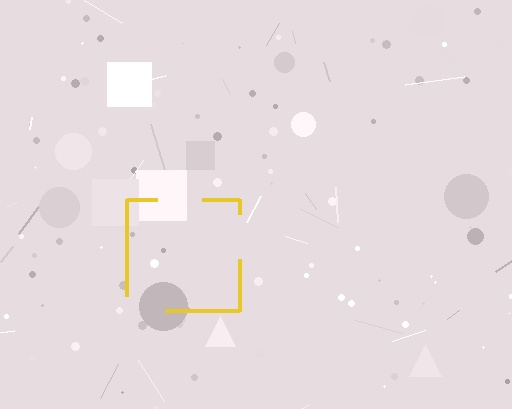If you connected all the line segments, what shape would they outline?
They would outline a square.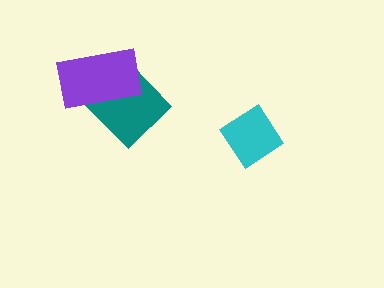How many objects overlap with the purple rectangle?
1 object overlaps with the purple rectangle.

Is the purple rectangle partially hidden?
No, no other shape covers it.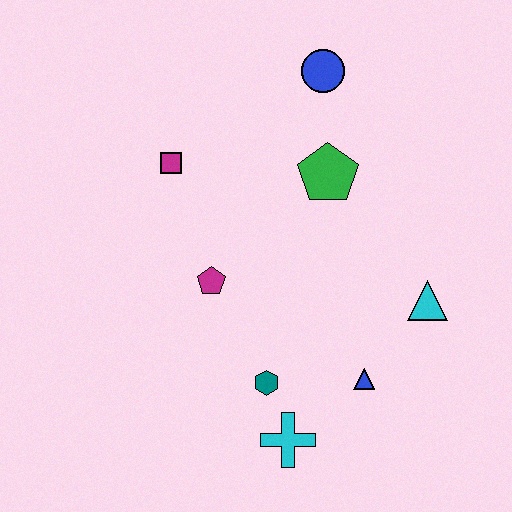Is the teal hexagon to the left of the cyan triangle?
Yes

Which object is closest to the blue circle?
The green pentagon is closest to the blue circle.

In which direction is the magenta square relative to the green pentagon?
The magenta square is to the left of the green pentagon.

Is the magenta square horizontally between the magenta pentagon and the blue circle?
No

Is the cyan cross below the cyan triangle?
Yes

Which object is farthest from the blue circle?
The cyan cross is farthest from the blue circle.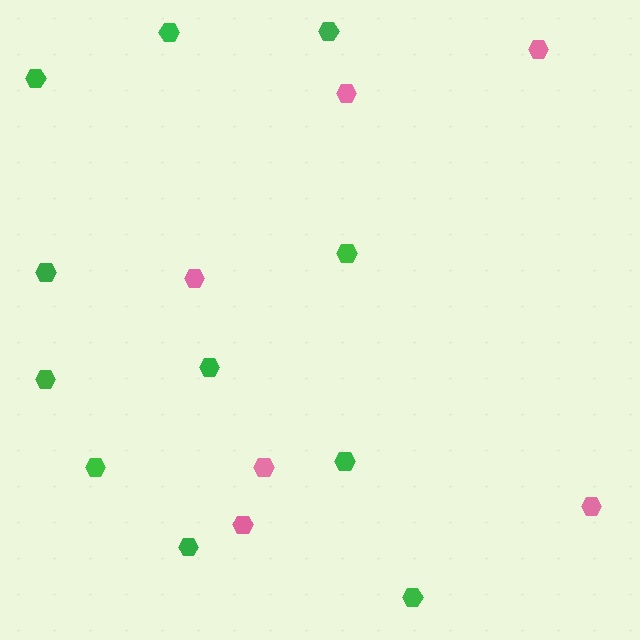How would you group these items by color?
There are 2 groups: one group of pink hexagons (6) and one group of green hexagons (11).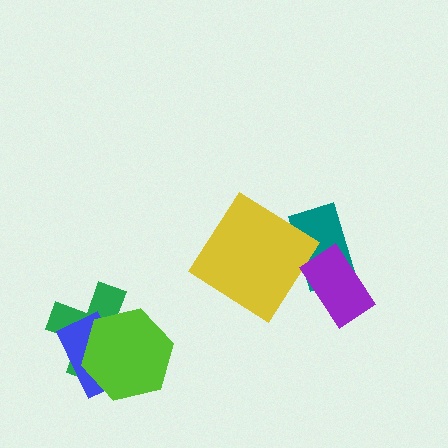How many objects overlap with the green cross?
2 objects overlap with the green cross.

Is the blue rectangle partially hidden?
Yes, it is partially covered by another shape.